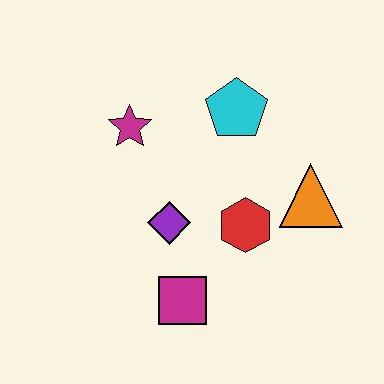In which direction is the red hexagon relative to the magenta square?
The red hexagon is above the magenta square.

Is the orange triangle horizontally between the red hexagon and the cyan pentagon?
No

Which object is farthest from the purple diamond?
The orange triangle is farthest from the purple diamond.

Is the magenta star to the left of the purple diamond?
Yes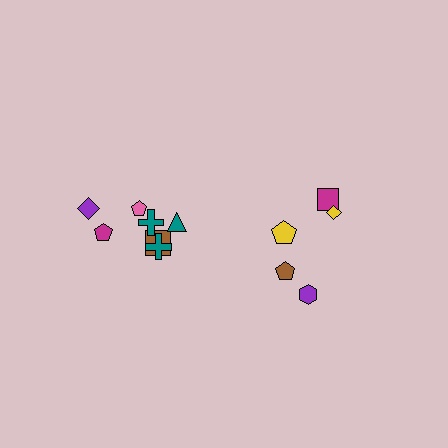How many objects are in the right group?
There are 5 objects.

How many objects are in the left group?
There are 7 objects.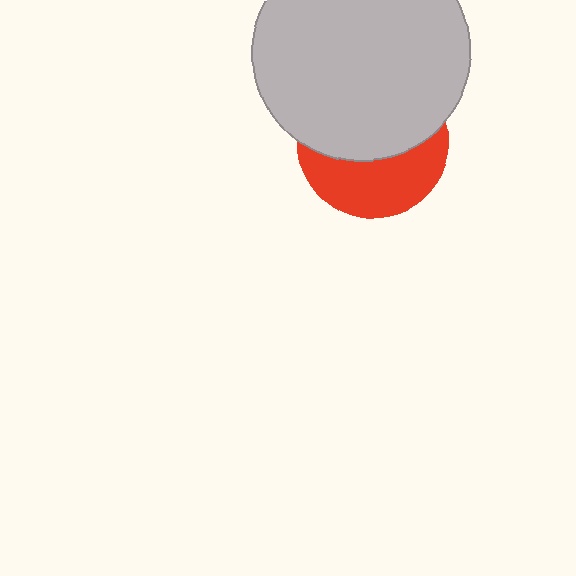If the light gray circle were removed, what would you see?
You would see the complete red circle.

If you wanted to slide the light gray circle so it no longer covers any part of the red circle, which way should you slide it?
Slide it up — that is the most direct way to separate the two shapes.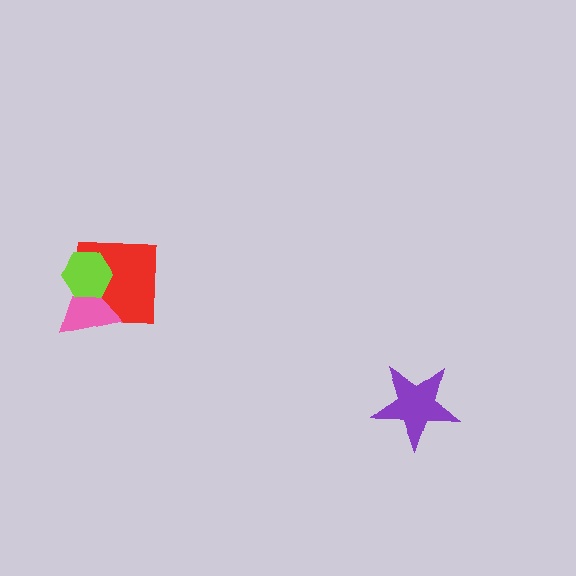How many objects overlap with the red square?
2 objects overlap with the red square.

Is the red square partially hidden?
Yes, it is partially covered by another shape.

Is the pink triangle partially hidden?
Yes, it is partially covered by another shape.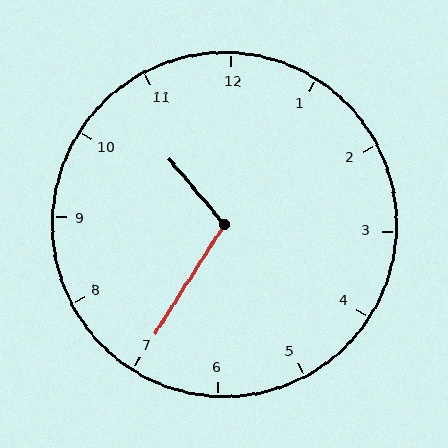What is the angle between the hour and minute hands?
Approximately 108 degrees.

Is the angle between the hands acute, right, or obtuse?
It is obtuse.